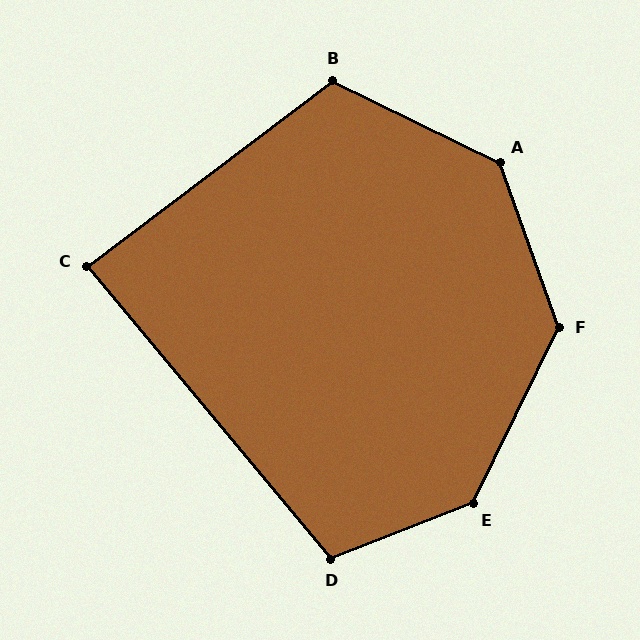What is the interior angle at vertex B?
Approximately 117 degrees (obtuse).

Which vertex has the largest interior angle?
E, at approximately 137 degrees.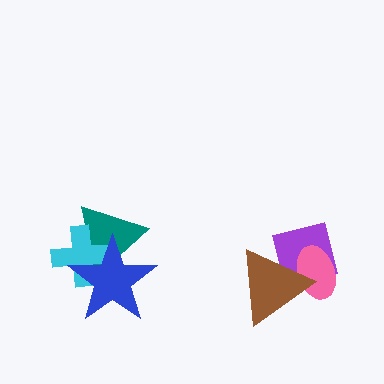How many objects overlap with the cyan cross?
2 objects overlap with the cyan cross.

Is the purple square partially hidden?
Yes, it is partially covered by another shape.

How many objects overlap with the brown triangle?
2 objects overlap with the brown triangle.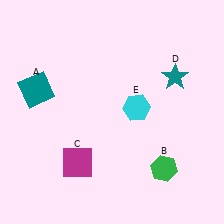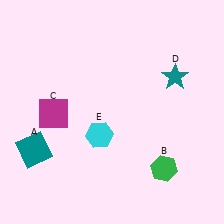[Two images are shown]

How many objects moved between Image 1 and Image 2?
3 objects moved between the two images.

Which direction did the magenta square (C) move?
The magenta square (C) moved up.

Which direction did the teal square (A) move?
The teal square (A) moved down.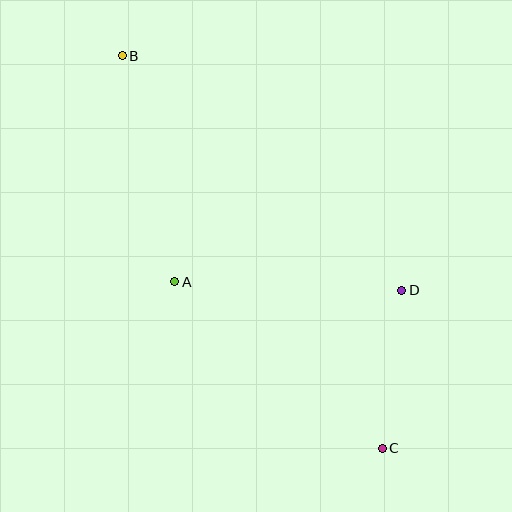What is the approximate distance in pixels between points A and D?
The distance between A and D is approximately 227 pixels.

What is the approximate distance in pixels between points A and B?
The distance between A and B is approximately 232 pixels.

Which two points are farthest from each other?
Points B and C are farthest from each other.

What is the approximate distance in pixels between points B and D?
The distance between B and D is approximately 365 pixels.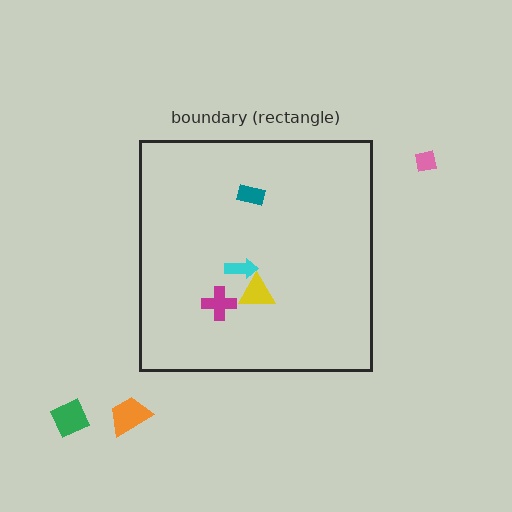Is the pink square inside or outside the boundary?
Outside.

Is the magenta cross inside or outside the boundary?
Inside.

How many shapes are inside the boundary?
4 inside, 3 outside.